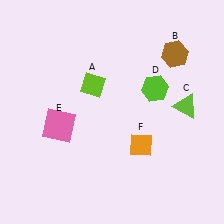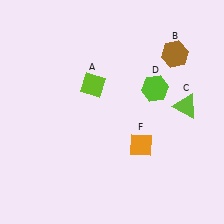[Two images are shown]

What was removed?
The pink square (E) was removed in Image 2.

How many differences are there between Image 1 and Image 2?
There is 1 difference between the two images.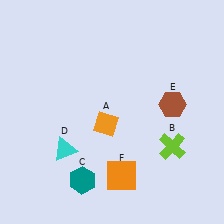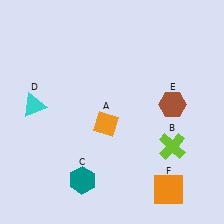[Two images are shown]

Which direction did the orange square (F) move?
The orange square (F) moved right.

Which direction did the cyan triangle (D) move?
The cyan triangle (D) moved up.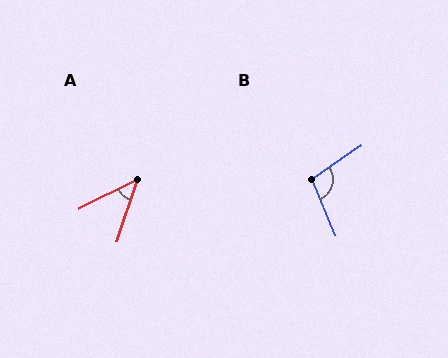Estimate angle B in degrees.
Approximately 102 degrees.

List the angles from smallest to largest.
A (44°), B (102°).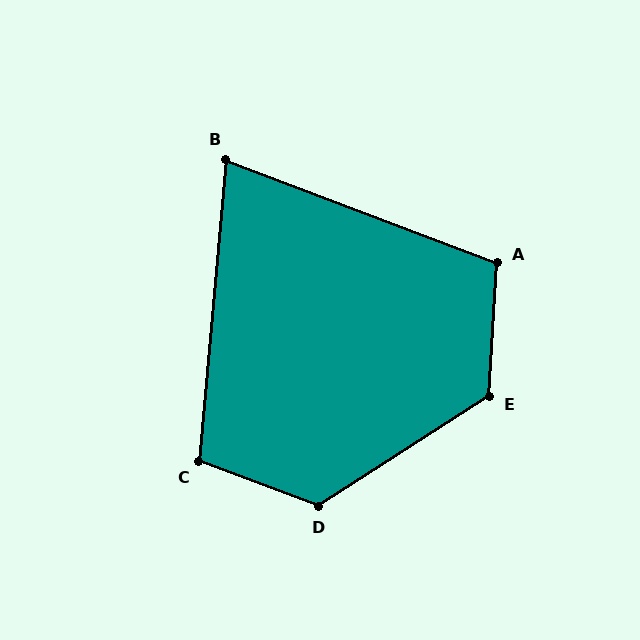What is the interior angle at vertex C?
Approximately 105 degrees (obtuse).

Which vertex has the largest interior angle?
D, at approximately 127 degrees.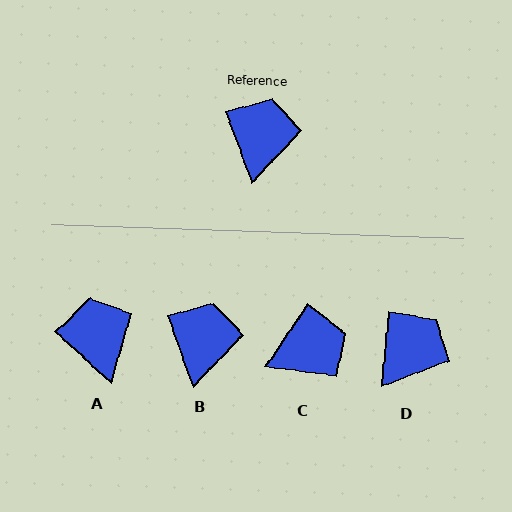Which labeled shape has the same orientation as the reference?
B.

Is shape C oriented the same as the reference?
No, it is off by about 54 degrees.